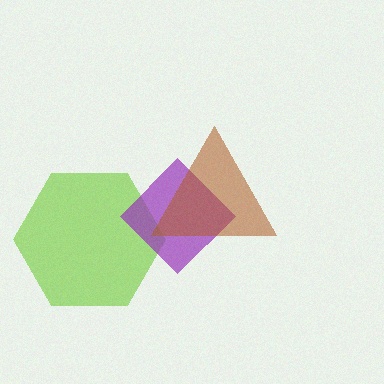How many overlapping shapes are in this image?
There are 3 overlapping shapes in the image.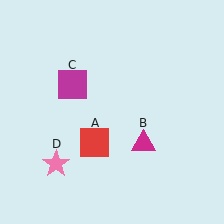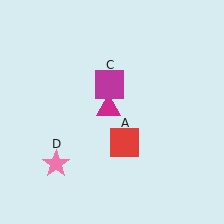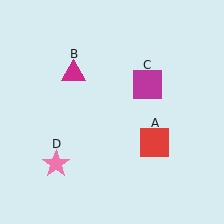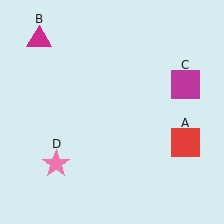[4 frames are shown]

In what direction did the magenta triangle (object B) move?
The magenta triangle (object B) moved up and to the left.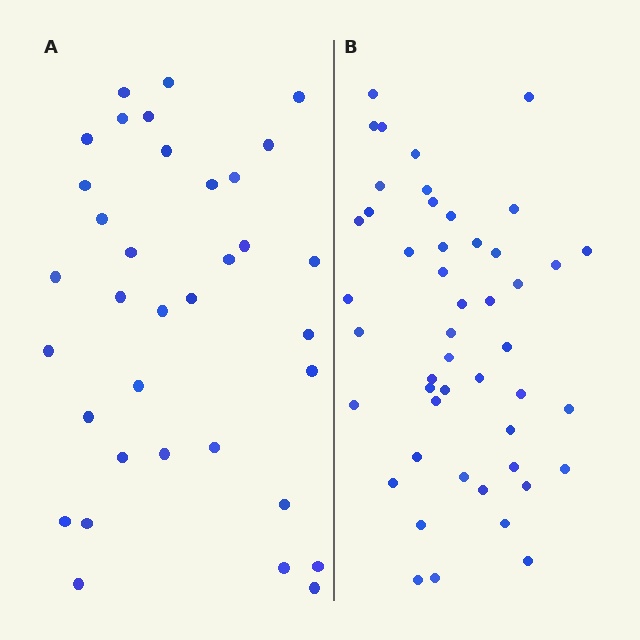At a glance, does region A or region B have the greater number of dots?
Region B (the right region) has more dots.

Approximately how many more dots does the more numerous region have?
Region B has approximately 15 more dots than region A.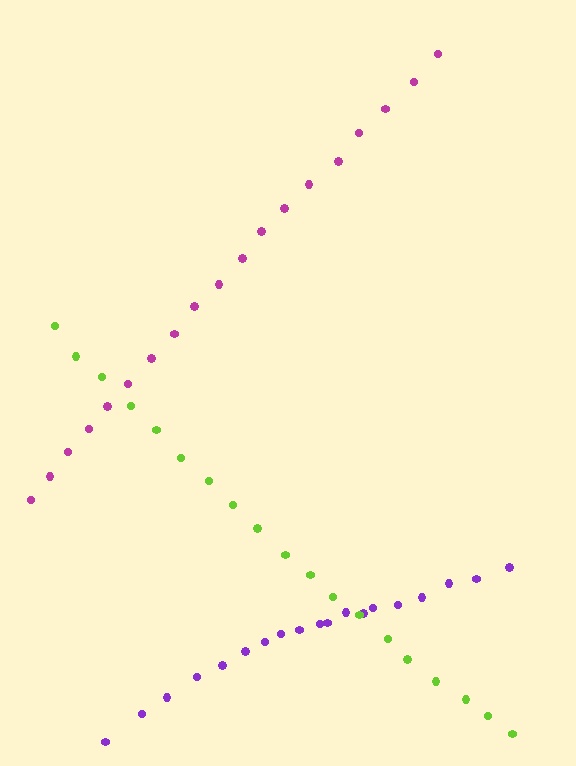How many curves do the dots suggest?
There are 3 distinct paths.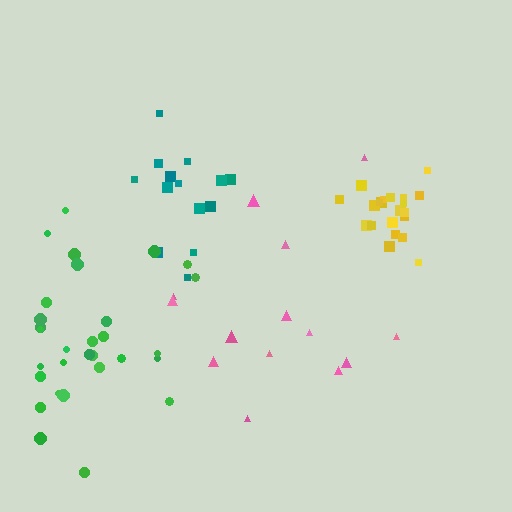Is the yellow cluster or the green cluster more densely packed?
Yellow.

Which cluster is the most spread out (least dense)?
Pink.